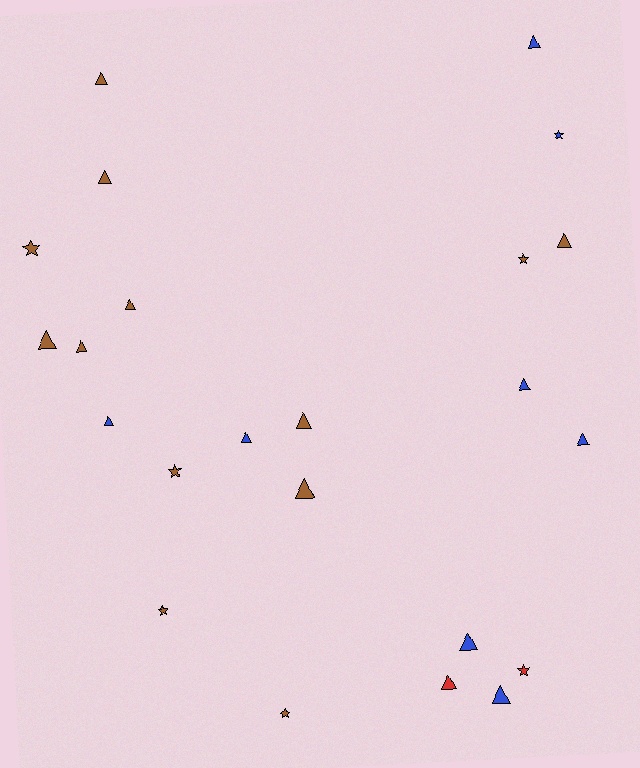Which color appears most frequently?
Brown, with 13 objects.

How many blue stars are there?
There is 1 blue star.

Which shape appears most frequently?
Triangle, with 16 objects.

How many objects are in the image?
There are 23 objects.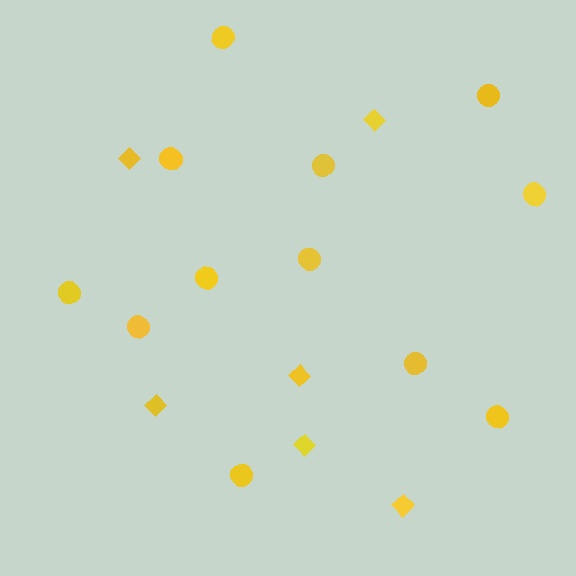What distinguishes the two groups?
There are 2 groups: one group of diamonds (6) and one group of circles (12).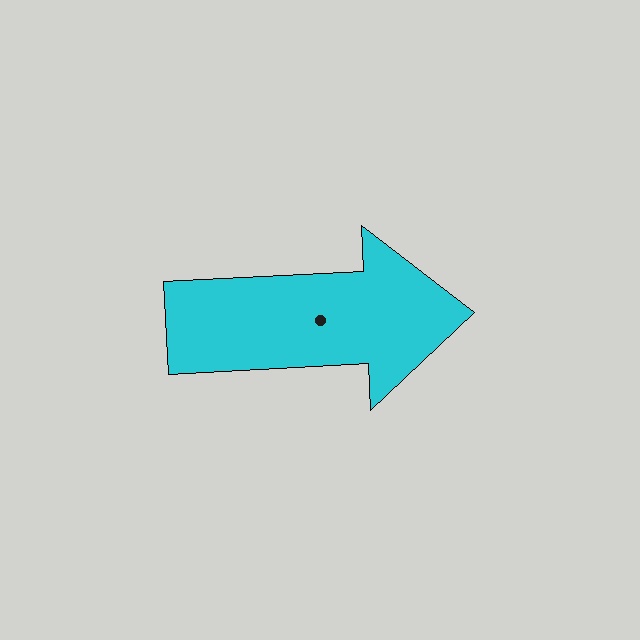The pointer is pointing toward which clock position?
Roughly 3 o'clock.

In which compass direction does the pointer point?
East.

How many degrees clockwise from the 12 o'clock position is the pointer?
Approximately 87 degrees.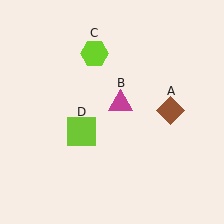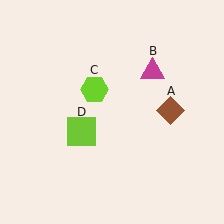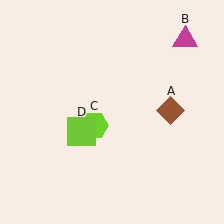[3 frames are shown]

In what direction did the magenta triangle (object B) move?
The magenta triangle (object B) moved up and to the right.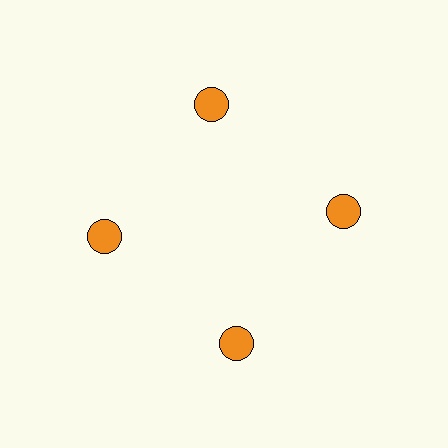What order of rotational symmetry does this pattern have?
This pattern has 4-fold rotational symmetry.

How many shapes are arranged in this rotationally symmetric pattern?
There are 4 shapes, arranged in 4 groups of 1.